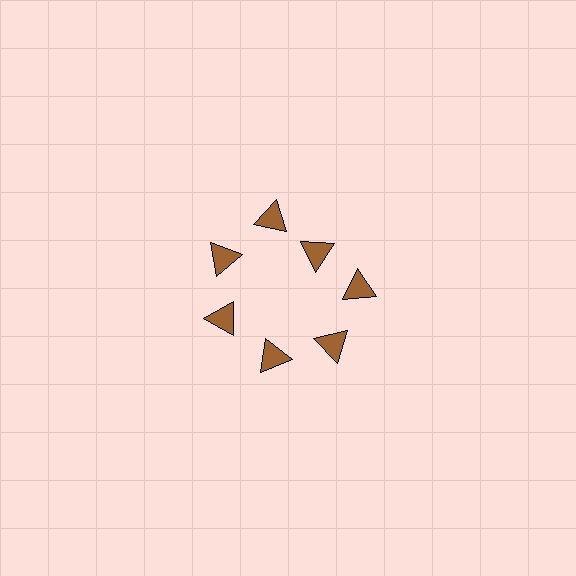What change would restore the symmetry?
The symmetry would be restored by moving it outward, back onto the ring so that all 7 triangles sit at equal angles and equal distance from the center.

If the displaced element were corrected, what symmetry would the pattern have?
It would have 7-fold rotational symmetry — the pattern would map onto itself every 51 degrees.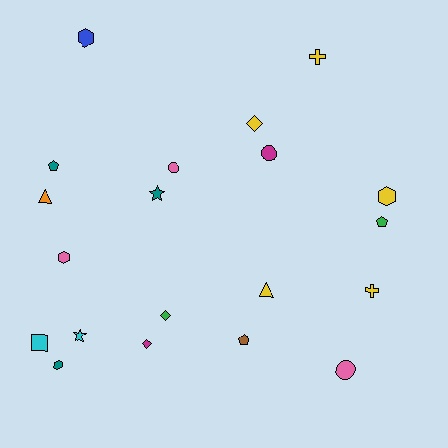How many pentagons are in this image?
There are 3 pentagons.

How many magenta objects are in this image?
There are 2 magenta objects.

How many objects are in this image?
There are 20 objects.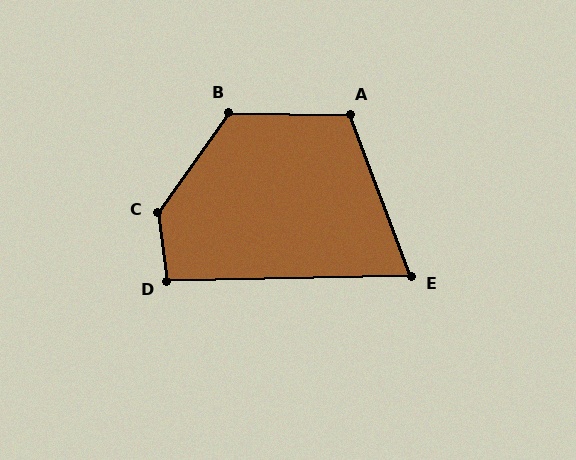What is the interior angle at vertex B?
Approximately 125 degrees (obtuse).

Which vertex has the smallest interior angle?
E, at approximately 71 degrees.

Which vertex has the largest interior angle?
C, at approximately 137 degrees.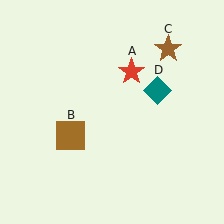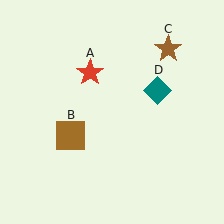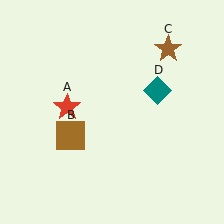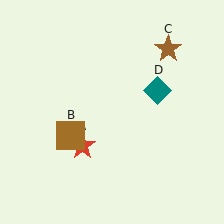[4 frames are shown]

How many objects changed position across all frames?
1 object changed position: red star (object A).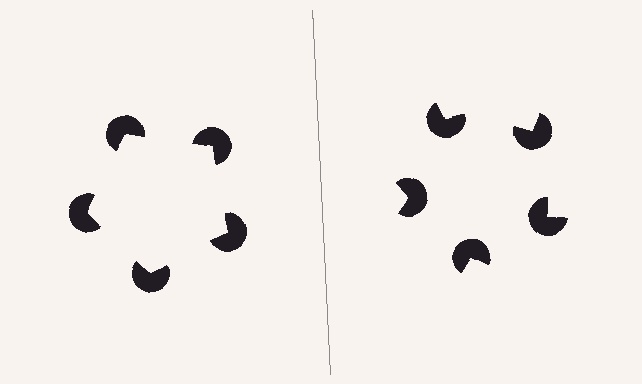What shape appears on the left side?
An illusory pentagon.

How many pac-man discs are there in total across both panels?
10 — 5 on each side.